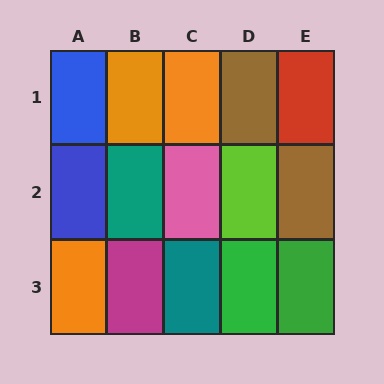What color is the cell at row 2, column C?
Pink.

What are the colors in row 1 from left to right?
Blue, orange, orange, brown, red.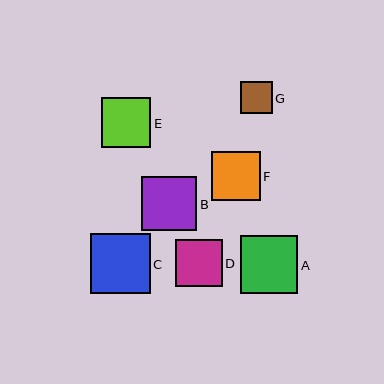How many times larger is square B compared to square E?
Square B is approximately 1.1 times the size of square E.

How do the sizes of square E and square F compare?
Square E and square F are approximately the same size.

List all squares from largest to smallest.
From largest to smallest: C, A, B, E, F, D, G.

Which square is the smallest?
Square G is the smallest with a size of approximately 32 pixels.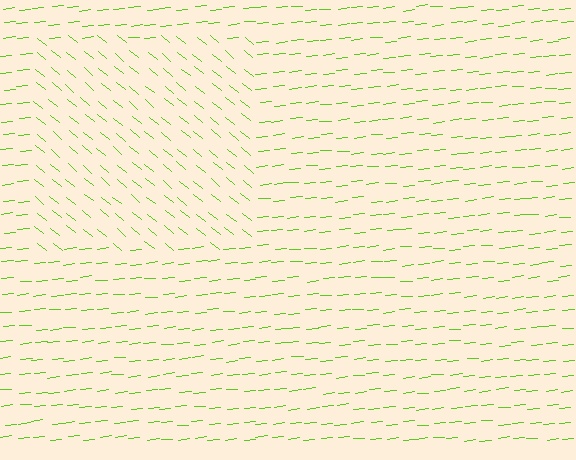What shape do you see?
I see a rectangle.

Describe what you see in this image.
The image is filled with small lime line segments. A rectangle region in the image has lines oriented differently from the surrounding lines, creating a visible texture boundary.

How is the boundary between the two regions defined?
The boundary is defined purely by a change in line orientation (approximately 45 degrees difference). All lines are the same color and thickness.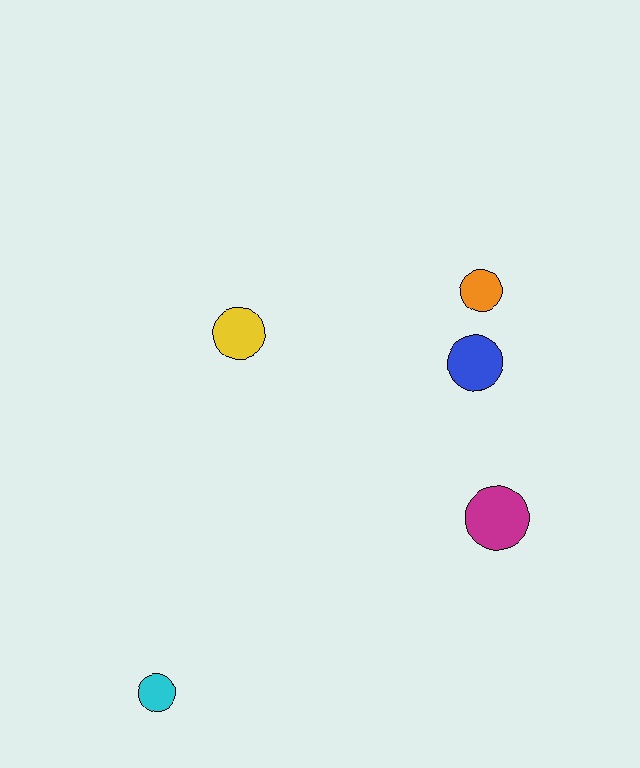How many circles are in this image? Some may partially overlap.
There are 5 circles.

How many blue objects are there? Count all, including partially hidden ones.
There is 1 blue object.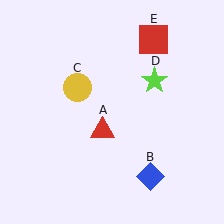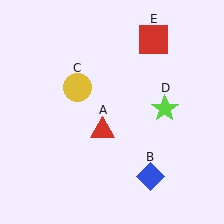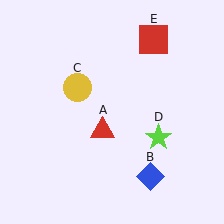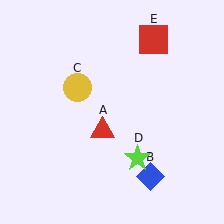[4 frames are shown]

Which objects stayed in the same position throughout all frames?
Red triangle (object A) and blue diamond (object B) and yellow circle (object C) and red square (object E) remained stationary.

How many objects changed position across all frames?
1 object changed position: lime star (object D).